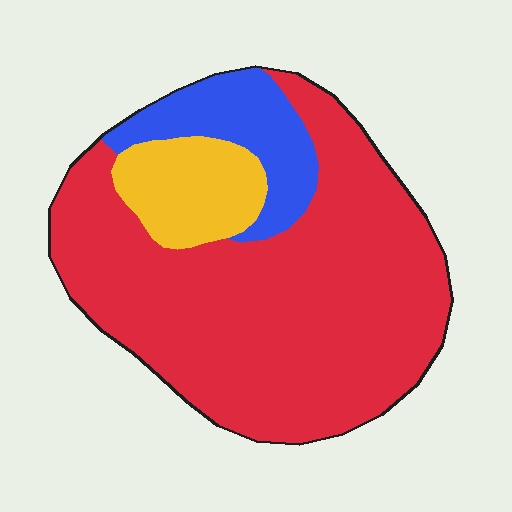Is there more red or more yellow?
Red.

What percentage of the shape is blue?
Blue takes up less than a sixth of the shape.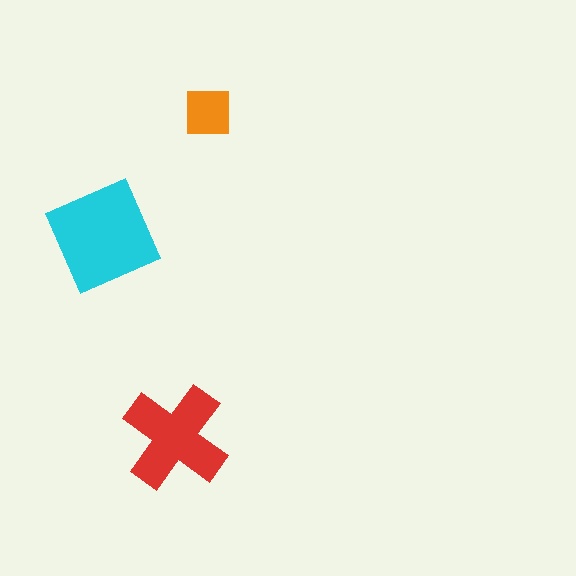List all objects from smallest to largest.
The orange square, the red cross, the cyan diamond.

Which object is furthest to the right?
The orange square is rightmost.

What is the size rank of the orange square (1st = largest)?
3rd.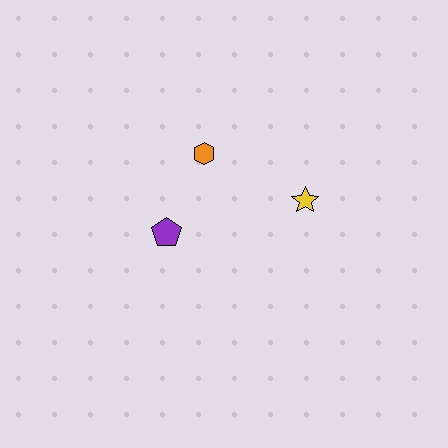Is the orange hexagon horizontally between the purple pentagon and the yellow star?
Yes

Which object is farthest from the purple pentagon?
The yellow star is farthest from the purple pentagon.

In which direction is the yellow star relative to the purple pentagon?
The yellow star is to the right of the purple pentagon.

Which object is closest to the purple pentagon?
The orange hexagon is closest to the purple pentagon.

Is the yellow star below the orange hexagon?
Yes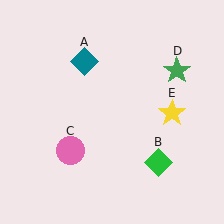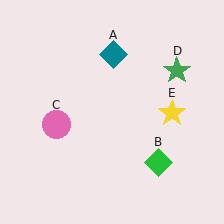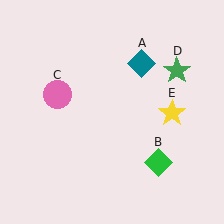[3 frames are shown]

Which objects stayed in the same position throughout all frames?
Green diamond (object B) and green star (object D) and yellow star (object E) remained stationary.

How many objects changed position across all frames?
2 objects changed position: teal diamond (object A), pink circle (object C).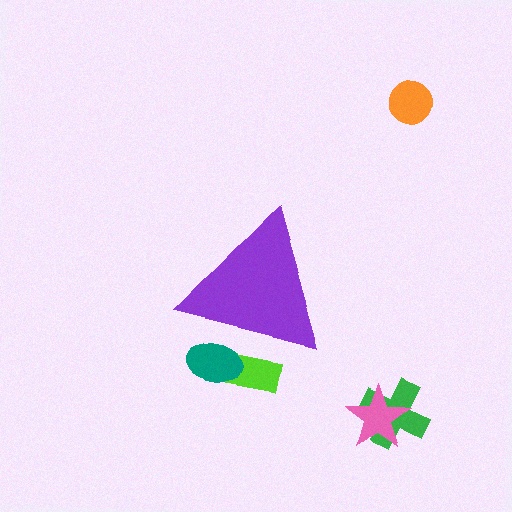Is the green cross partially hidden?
No, the green cross is fully visible.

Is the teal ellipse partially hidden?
Yes, the teal ellipse is partially hidden behind the purple triangle.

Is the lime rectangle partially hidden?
Yes, the lime rectangle is partially hidden behind the purple triangle.